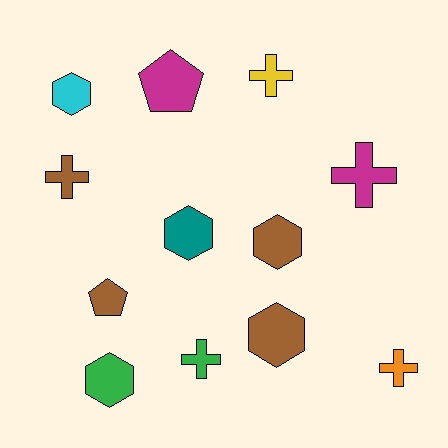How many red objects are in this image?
There are no red objects.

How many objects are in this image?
There are 12 objects.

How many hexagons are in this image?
There are 5 hexagons.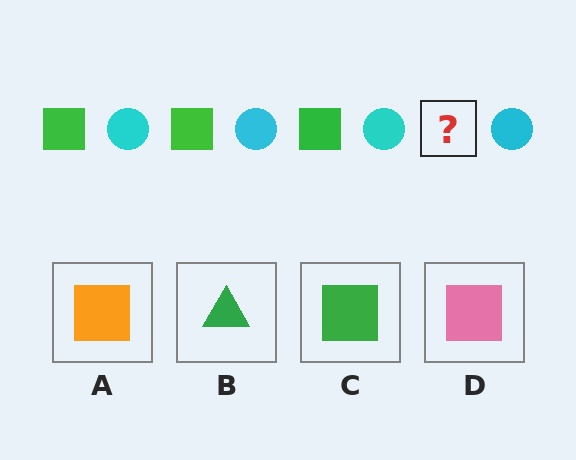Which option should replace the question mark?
Option C.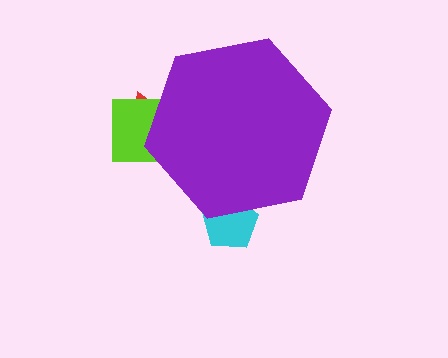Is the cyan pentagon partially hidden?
Yes, the cyan pentagon is partially hidden behind the purple hexagon.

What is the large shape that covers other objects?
A purple hexagon.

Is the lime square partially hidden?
Yes, the lime square is partially hidden behind the purple hexagon.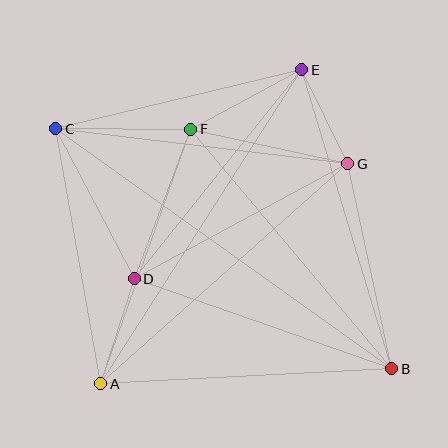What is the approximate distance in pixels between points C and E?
The distance between C and E is approximately 253 pixels.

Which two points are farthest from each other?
Points B and C are farthest from each other.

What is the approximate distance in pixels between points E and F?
The distance between E and F is approximately 126 pixels.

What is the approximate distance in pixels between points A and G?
The distance between A and G is approximately 331 pixels.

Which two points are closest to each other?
Points E and G are closest to each other.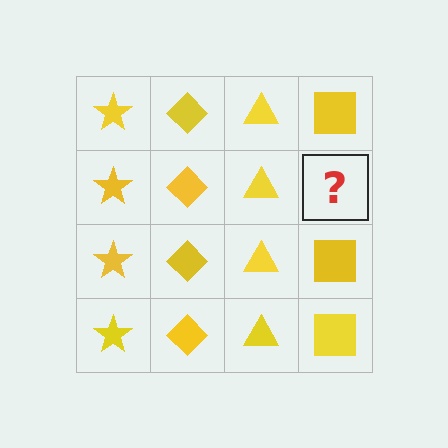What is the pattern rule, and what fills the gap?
The rule is that each column has a consistent shape. The gap should be filled with a yellow square.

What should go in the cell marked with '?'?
The missing cell should contain a yellow square.